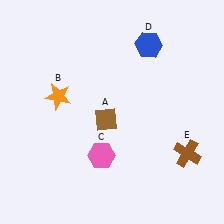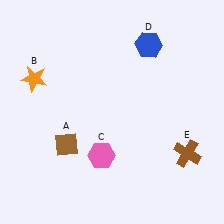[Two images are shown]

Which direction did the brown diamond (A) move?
The brown diamond (A) moved left.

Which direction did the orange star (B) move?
The orange star (B) moved left.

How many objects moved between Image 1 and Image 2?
2 objects moved between the two images.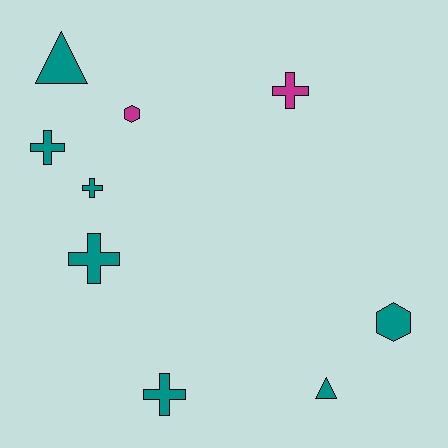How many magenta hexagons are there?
There is 1 magenta hexagon.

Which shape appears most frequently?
Cross, with 5 objects.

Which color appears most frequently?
Teal, with 7 objects.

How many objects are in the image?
There are 9 objects.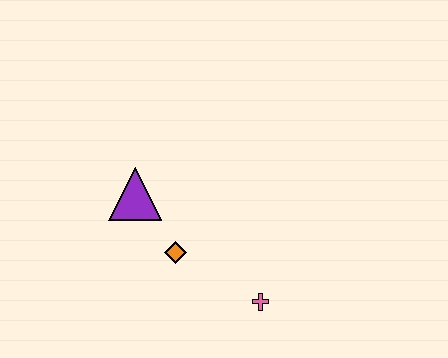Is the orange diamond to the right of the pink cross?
No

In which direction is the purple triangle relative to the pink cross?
The purple triangle is to the left of the pink cross.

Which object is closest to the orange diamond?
The purple triangle is closest to the orange diamond.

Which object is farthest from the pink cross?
The purple triangle is farthest from the pink cross.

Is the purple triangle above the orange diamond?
Yes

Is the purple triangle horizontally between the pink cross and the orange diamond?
No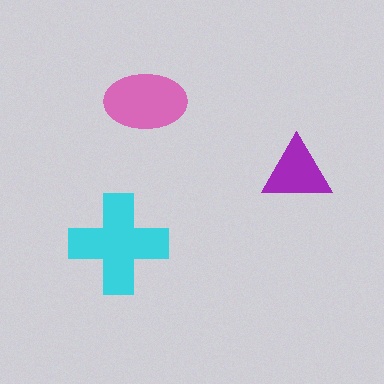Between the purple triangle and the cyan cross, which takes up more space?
The cyan cross.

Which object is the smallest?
The purple triangle.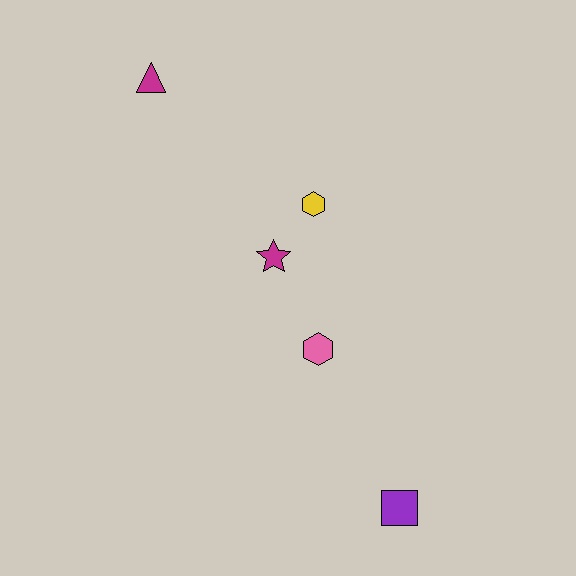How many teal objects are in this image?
There are no teal objects.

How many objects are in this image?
There are 5 objects.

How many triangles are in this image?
There is 1 triangle.